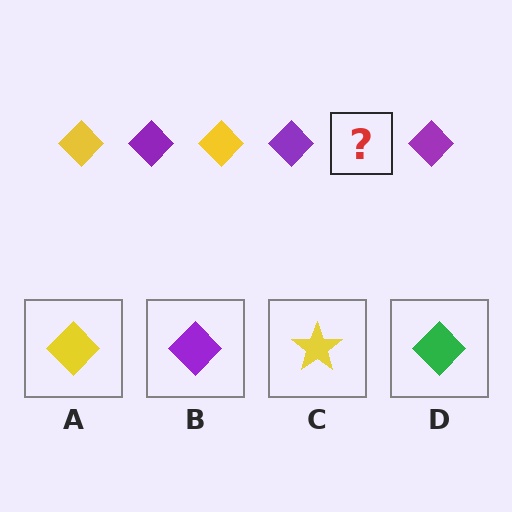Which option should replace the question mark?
Option A.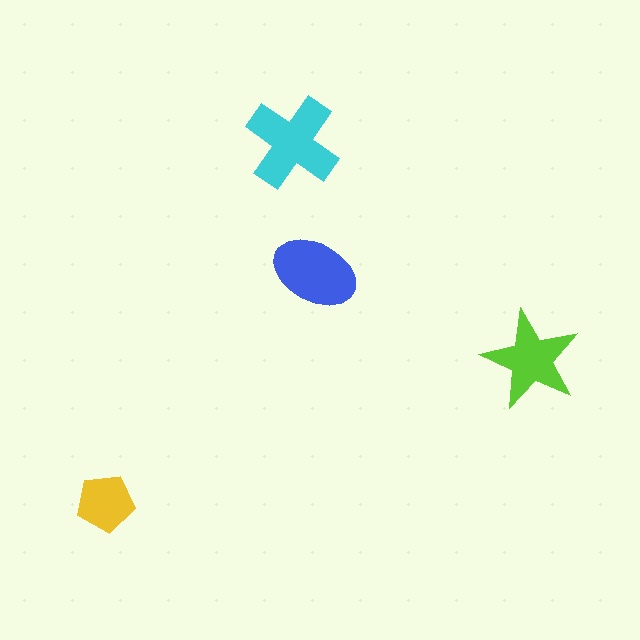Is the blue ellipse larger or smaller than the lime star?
Larger.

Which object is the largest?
The cyan cross.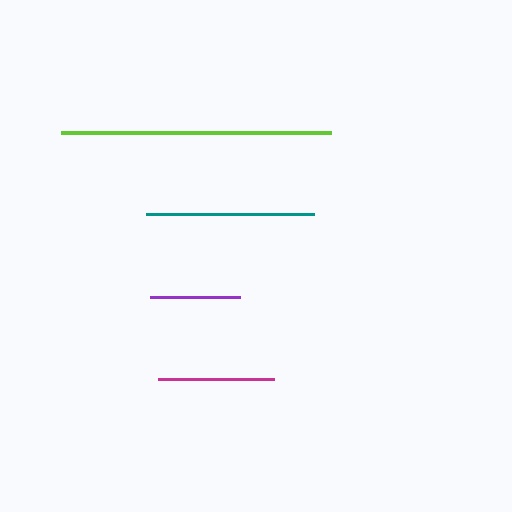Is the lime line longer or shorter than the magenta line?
The lime line is longer than the magenta line.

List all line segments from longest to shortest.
From longest to shortest: lime, teal, magenta, purple.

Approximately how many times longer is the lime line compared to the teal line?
The lime line is approximately 1.6 times the length of the teal line.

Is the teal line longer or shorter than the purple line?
The teal line is longer than the purple line.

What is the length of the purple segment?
The purple segment is approximately 90 pixels long.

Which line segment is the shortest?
The purple line is the shortest at approximately 90 pixels.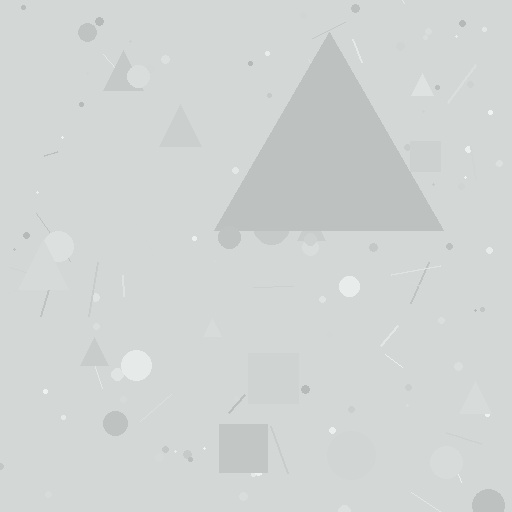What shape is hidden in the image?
A triangle is hidden in the image.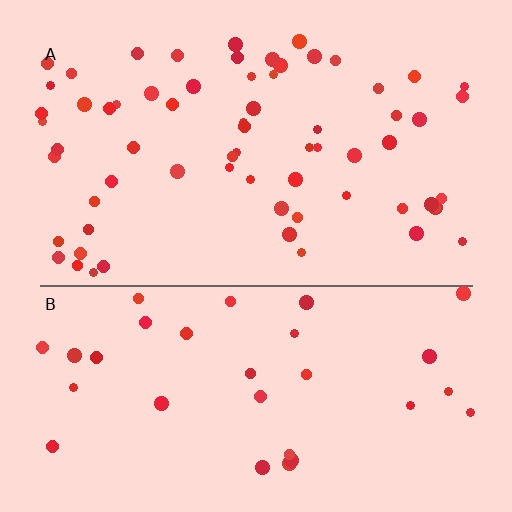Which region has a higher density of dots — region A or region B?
A (the top).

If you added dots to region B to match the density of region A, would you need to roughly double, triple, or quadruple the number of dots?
Approximately double.